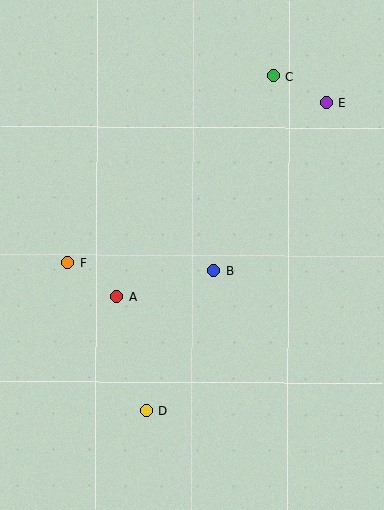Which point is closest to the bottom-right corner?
Point D is closest to the bottom-right corner.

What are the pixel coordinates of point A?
Point A is at (117, 297).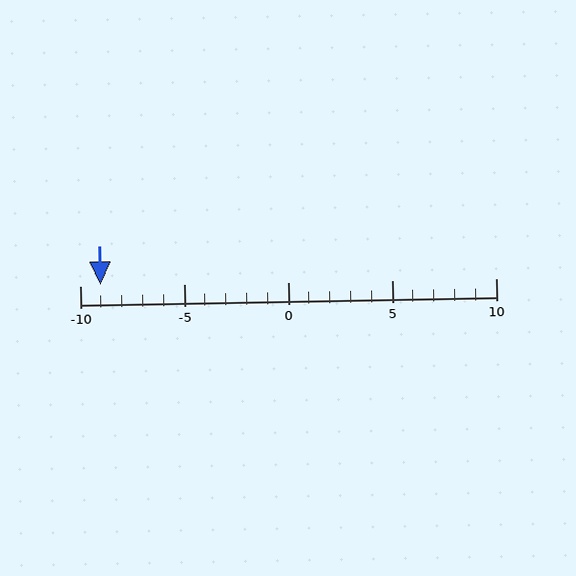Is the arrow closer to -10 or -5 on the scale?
The arrow is closer to -10.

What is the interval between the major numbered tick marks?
The major tick marks are spaced 5 units apart.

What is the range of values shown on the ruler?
The ruler shows values from -10 to 10.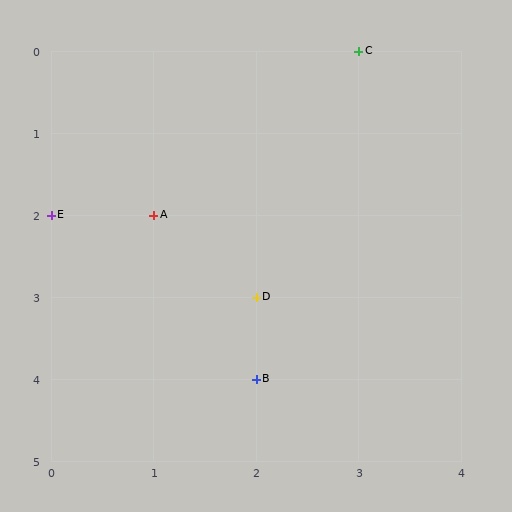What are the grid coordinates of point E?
Point E is at grid coordinates (0, 2).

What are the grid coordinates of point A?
Point A is at grid coordinates (1, 2).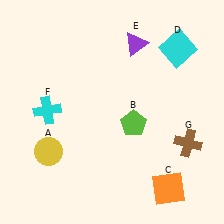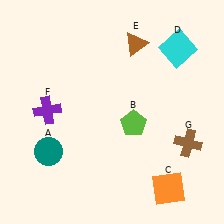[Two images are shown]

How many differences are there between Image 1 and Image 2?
There are 3 differences between the two images.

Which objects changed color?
A changed from yellow to teal. E changed from purple to brown. F changed from cyan to purple.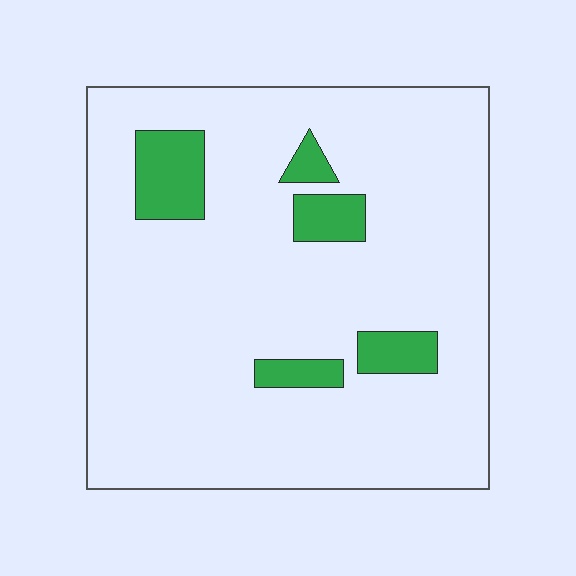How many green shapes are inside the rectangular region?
5.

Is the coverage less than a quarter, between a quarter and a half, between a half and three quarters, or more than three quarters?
Less than a quarter.